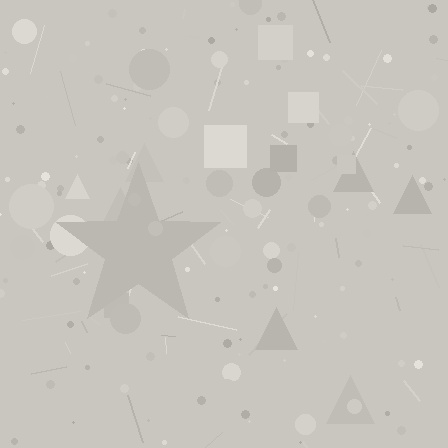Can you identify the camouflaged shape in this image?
The camouflaged shape is a star.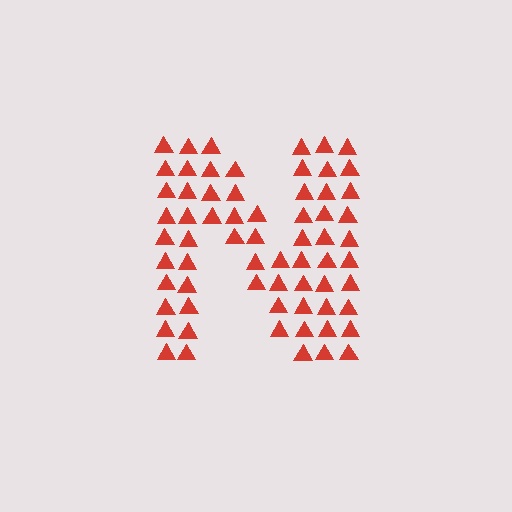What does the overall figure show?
The overall figure shows the letter N.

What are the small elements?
The small elements are triangles.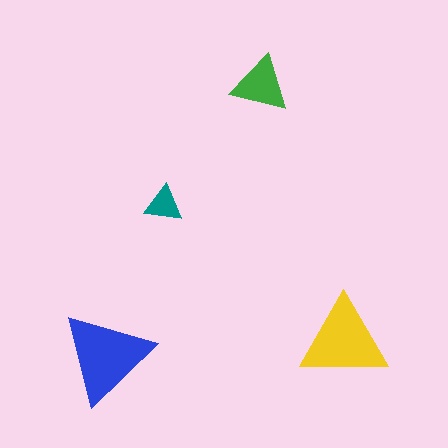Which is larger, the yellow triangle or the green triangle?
The yellow one.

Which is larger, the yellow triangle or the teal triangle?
The yellow one.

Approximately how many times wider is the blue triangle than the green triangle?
About 1.5 times wider.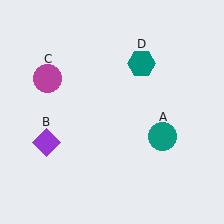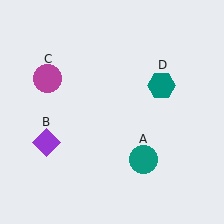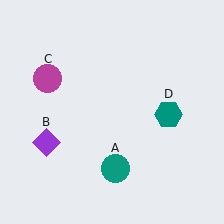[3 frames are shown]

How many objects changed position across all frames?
2 objects changed position: teal circle (object A), teal hexagon (object D).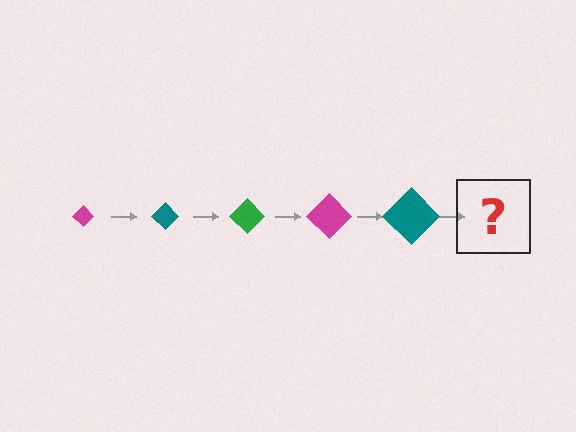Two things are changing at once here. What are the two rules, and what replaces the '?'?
The two rules are that the diamond grows larger each step and the color cycles through magenta, teal, and green. The '?' should be a green diamond, larger than the previous one.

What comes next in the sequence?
The next element should be a green diamond, larger than the previous one.